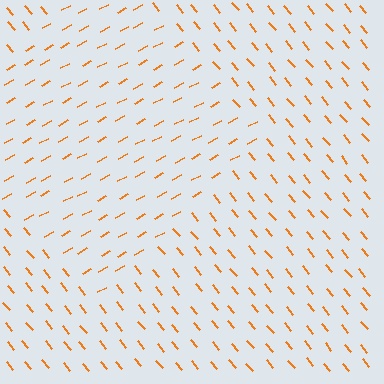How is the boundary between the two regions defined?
The boundary is defined purely by a change in line orientation (approximately 79 degrees difference). All lines are the same color and thickness.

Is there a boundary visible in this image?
Yes, there is a texture boundary formed by a change in line orientation.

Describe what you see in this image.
The image is filled with small orange line segments. A diamond region in the image has lines oriented differently from the surrounding lines, creating a visible texture boundary.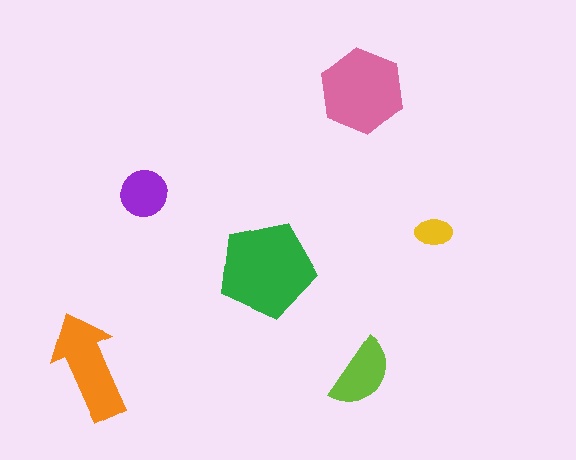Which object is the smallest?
The yellow ellipse.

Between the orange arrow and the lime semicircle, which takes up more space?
The orange arrow.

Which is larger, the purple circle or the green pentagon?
The green pentagon.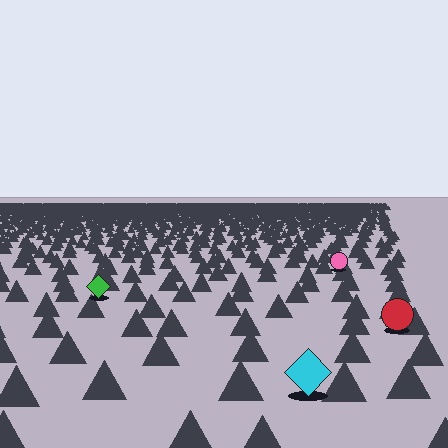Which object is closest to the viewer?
The cyan diamond is closest. The texture marks near it are larger and more spread out.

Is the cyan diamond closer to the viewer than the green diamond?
Yes. The cyan diamond is closer — you can tell from the texture gradient: the ground texture is coarser near it.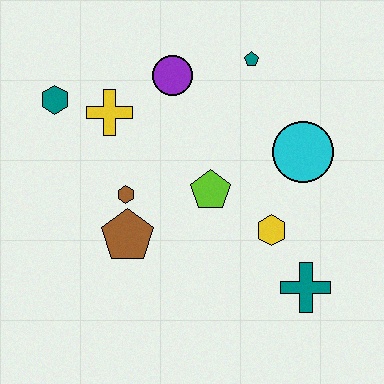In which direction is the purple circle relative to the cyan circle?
The purple circle is to the left of the cyan circle.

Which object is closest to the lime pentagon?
The yellow hexagon is closest to the lime pentagon.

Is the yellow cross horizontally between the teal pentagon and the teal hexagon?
Yes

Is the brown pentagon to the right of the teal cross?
No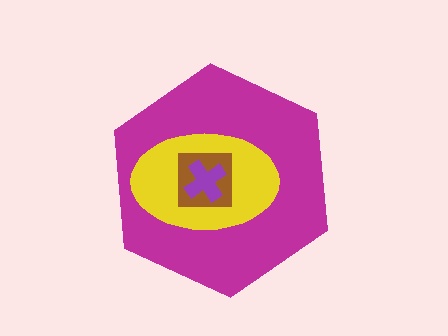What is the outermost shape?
The magenta hexagon.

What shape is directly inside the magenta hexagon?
The yellow ellipse.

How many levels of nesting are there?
4.